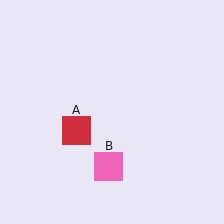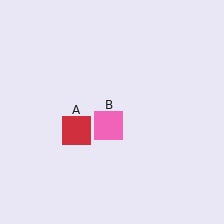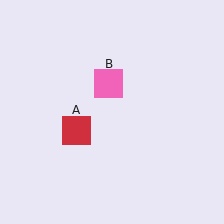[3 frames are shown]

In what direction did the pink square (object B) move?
The pink square (object B) moved up.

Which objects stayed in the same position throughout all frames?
Red square (object A) remained stationary.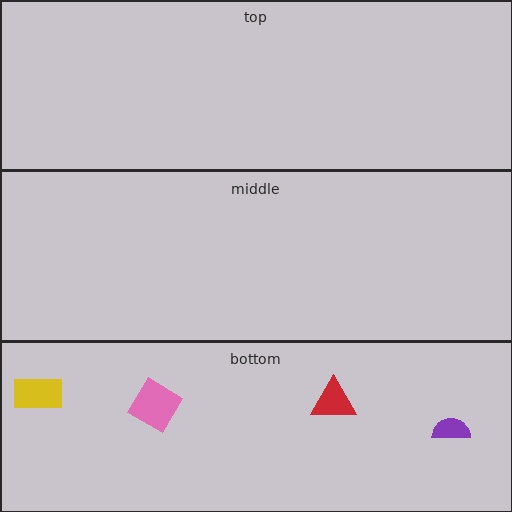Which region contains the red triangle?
The bottom region.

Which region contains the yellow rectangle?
The bottom region.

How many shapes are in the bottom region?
4.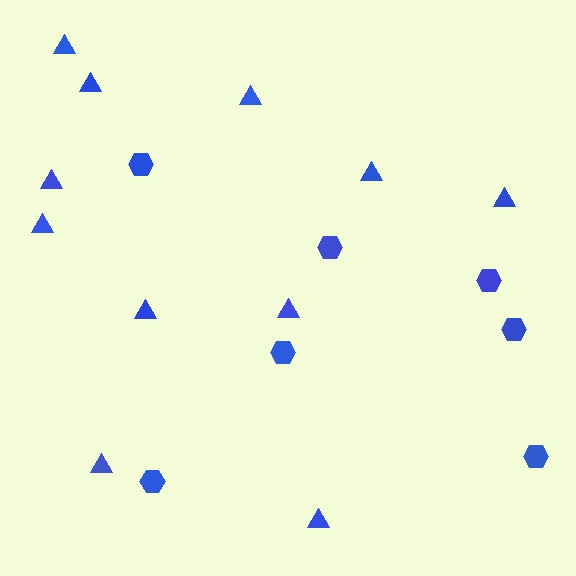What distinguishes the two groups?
There are 2 groups: one group of hexagons (7) and one group of triangles (11).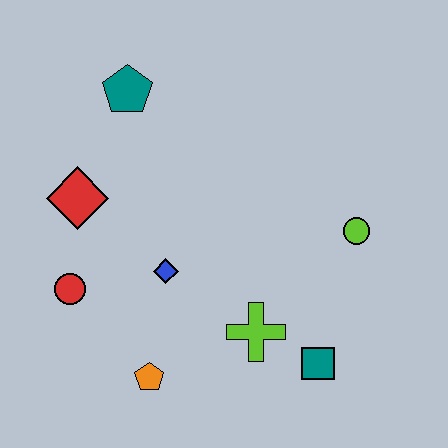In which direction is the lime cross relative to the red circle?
The lime cross is to the right of the red circle.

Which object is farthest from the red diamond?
The teal square is farthest from the red diamond.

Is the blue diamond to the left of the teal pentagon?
No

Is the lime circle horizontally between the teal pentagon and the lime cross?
No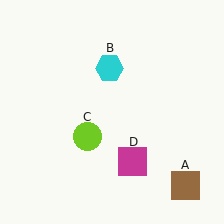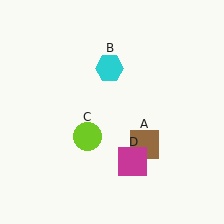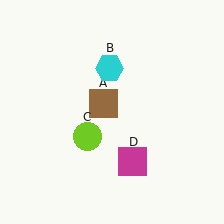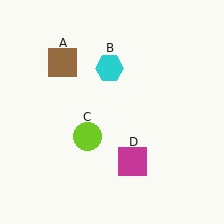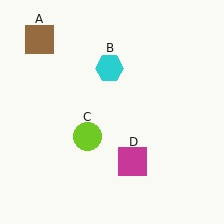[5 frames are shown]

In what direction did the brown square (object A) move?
The brown square (object A) moved up and to the left.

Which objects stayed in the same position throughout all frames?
Cyan hexagon (object B) and lime circle (object C) and magenta square (object D) remained stationary.